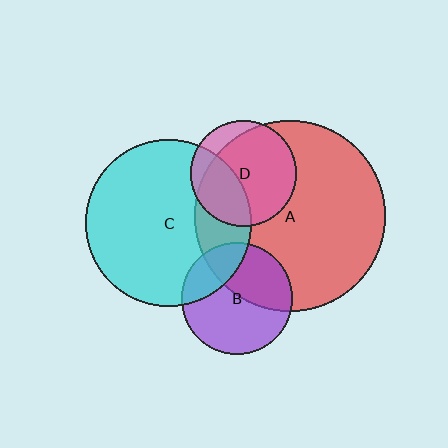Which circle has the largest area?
Circle A (red).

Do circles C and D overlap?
Yes.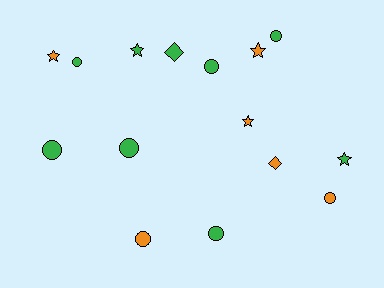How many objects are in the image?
There are 15 objects.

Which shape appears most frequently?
Circle, with 8 objects.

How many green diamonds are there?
There is 1 green diamond.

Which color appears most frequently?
Green, with 9 objects.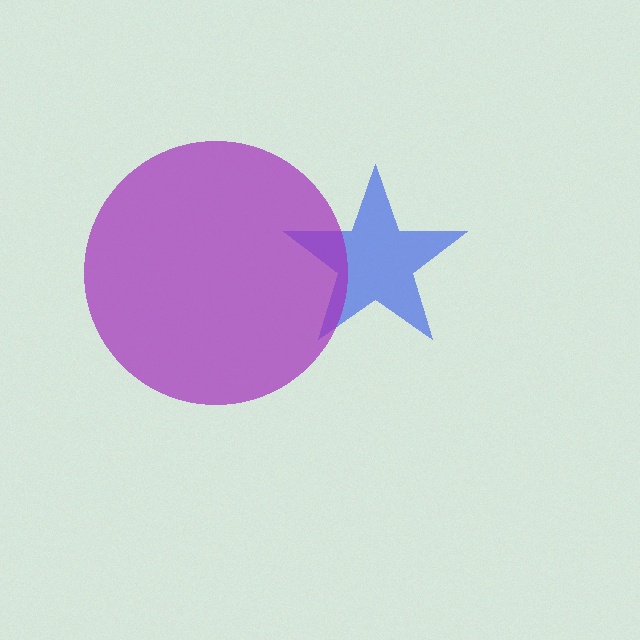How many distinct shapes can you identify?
There are 2 distinct shapes: a blue star, a purple circle.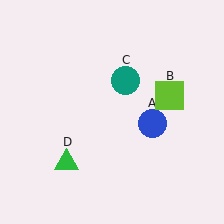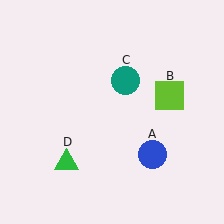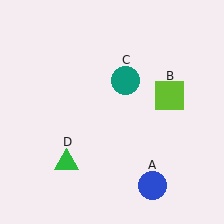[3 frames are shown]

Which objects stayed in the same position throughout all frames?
Lime square (object B) and teal circle (object C) and green triangle (object D) remained stationary.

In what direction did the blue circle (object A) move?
The blue circle (object A) moved down.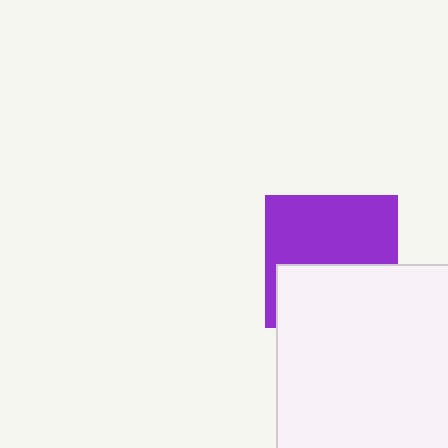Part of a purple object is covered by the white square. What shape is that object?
It is a square.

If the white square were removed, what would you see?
You would see the complete purple square.